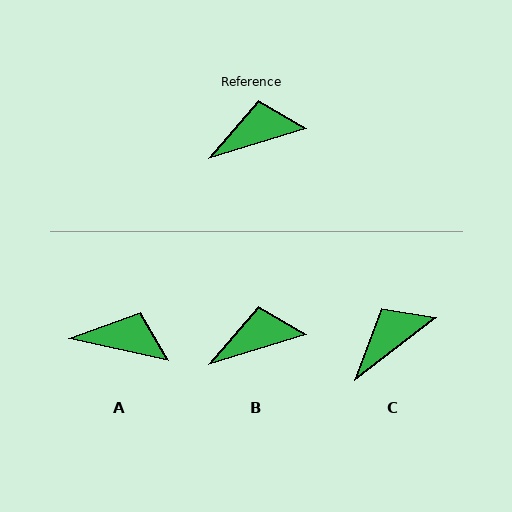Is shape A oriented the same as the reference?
No, it is off by about 30 degrees.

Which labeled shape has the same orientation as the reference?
B.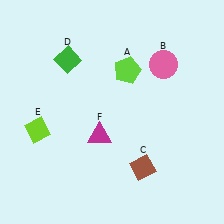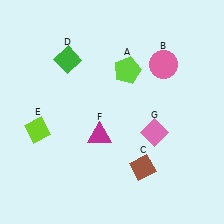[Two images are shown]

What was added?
A pink diamond (G) was added in Image 2.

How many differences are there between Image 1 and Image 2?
There is 1 difference between the two images.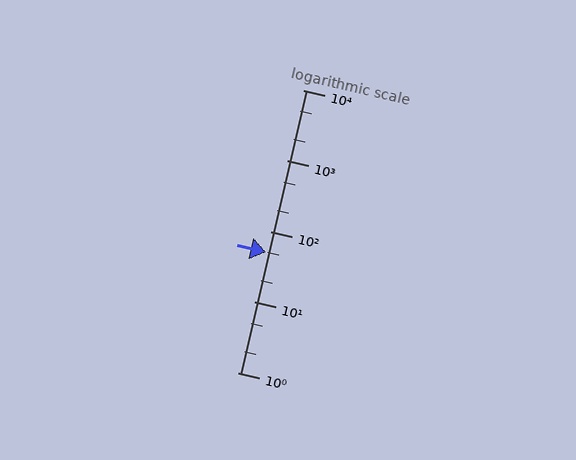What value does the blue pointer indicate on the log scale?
The pointer indicates approximately 50.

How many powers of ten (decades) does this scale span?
The scale spans 4 decades, from 1 to 10000.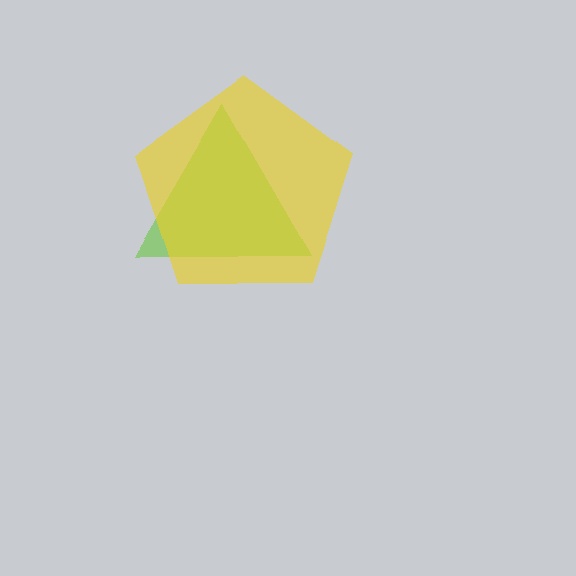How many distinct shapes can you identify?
There are 2 distinct shapes: a lime triangle, a yellow pentagon.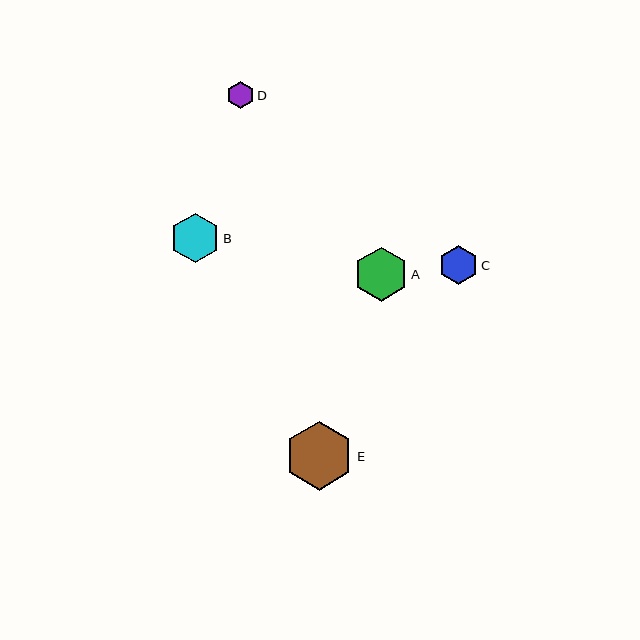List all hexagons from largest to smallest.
From largest to smallest: E, A, B, C, D.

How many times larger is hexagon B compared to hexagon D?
Hexagon B is approximately 1.8 times the size of hexagon D.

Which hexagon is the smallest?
Hexagon D is the smallest with a size of approximately 28 pixels.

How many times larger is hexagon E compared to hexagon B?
Hexagon E is approximately 1.4 times the size of hexagon B.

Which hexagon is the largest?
Hexagon E is the largest with a size of approximately 69 pixels.